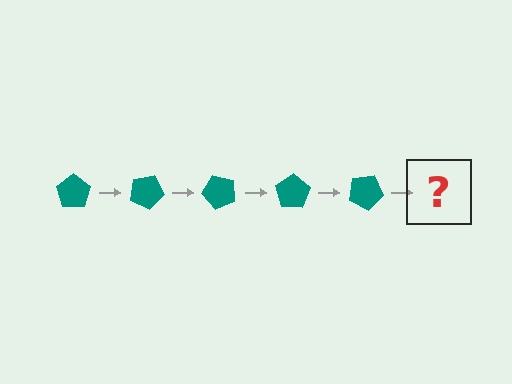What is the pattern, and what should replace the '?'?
The pattern is that the pentagon rotates 25 degrees each step. The '?' should be a teal pentagon rotated 125 degrees.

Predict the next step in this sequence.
The next step is a teal pentagon rotated 125 degrees.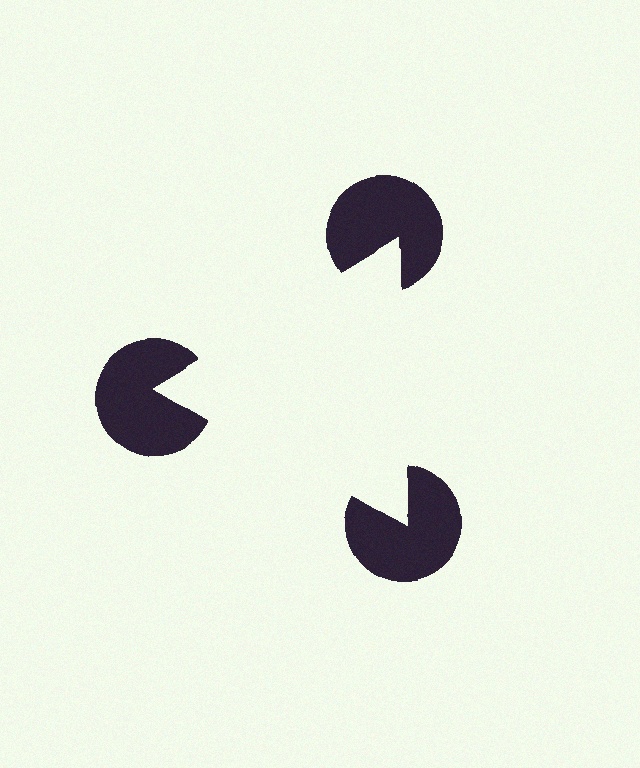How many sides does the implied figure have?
3 sides.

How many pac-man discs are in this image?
There are 3 — one at each vertex of the illusory triangle.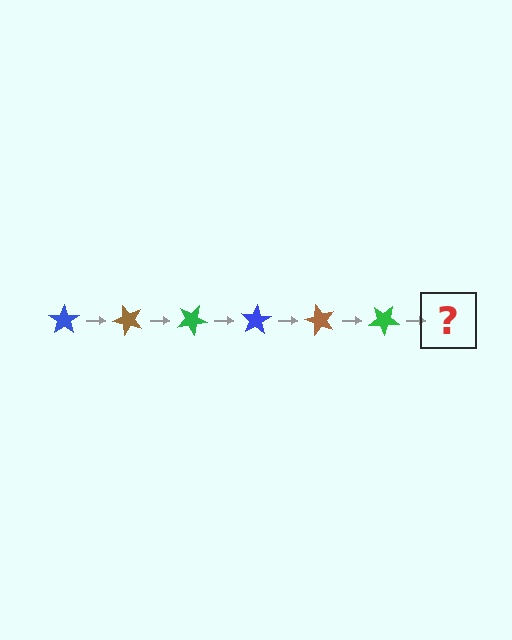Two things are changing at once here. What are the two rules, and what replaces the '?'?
The two rules are that it rotates 50 degrees each step and the color cycles through blue, brown, and green. The '?' should be a blue star, rotated 300 degrees from the start.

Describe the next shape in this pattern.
It should be a blue star, rotated 300 degrees from the start.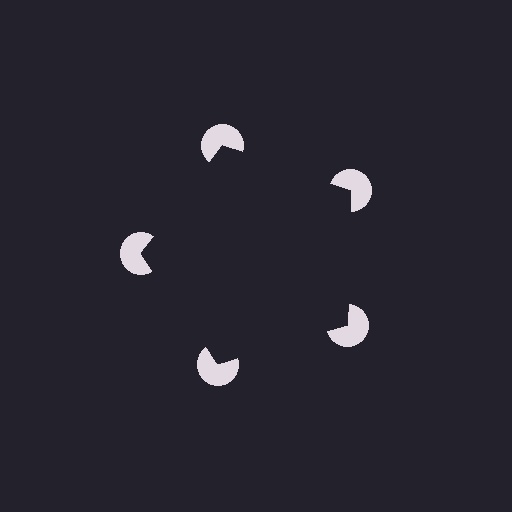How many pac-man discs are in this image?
There are 5 — one at each vertex of the illusory pentagon.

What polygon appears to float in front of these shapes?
An illusory pentagon — its edges are inferred from the aligned wedge cuts in the pac-man discs, not physically drawn.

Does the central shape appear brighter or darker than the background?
It typically appears slightly darker than the background, even though no actual brightness change is drawn.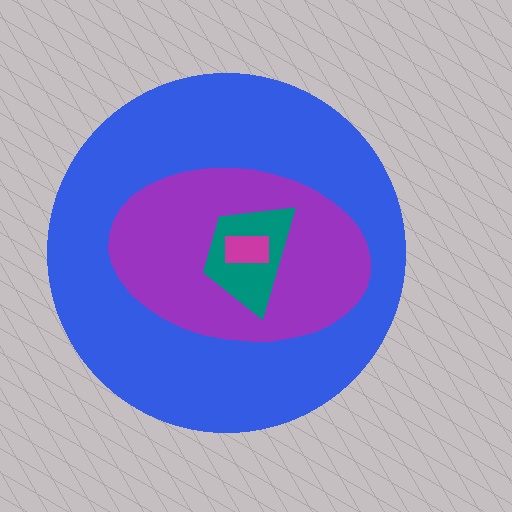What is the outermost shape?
The blue circle.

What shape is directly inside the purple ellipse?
The teal trapezoid.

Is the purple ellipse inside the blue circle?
Yes.